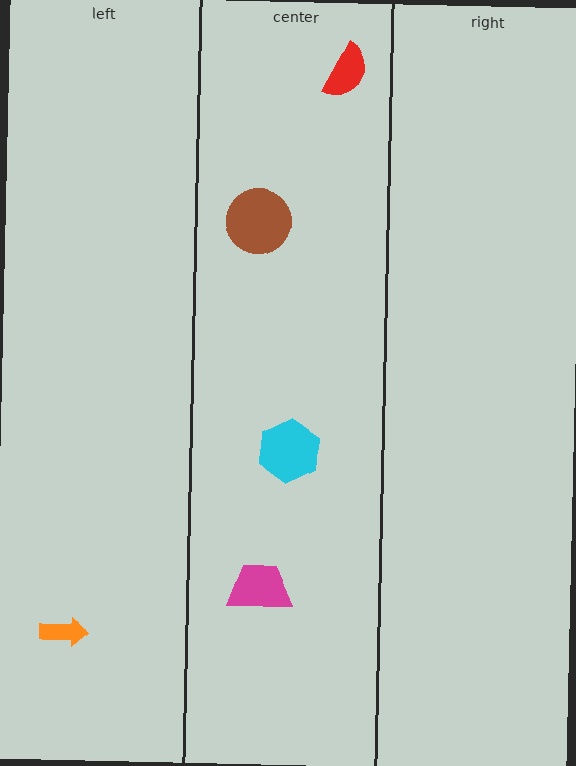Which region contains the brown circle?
The center region.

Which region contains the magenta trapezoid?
The center region.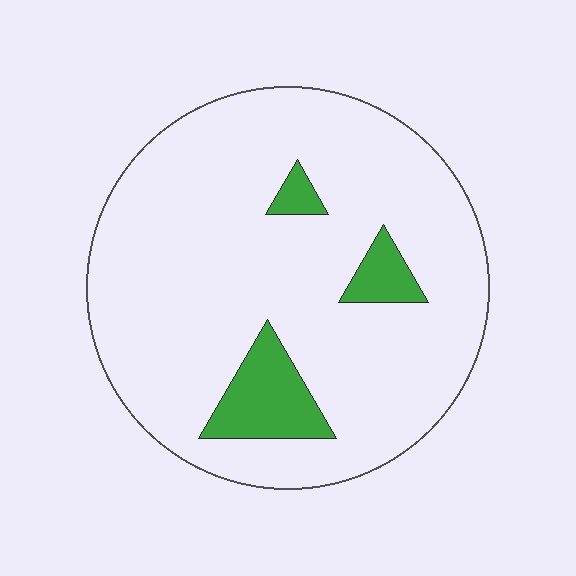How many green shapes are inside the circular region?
3.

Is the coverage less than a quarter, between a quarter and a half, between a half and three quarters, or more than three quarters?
Less than a quarter.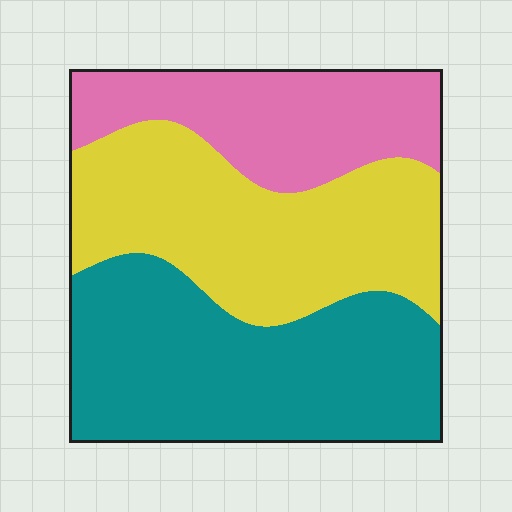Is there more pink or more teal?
Teal.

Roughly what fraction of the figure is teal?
Teal takes up about two fifths (2/5) of the figure.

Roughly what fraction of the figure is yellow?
Yellow covers about 35% of the figure.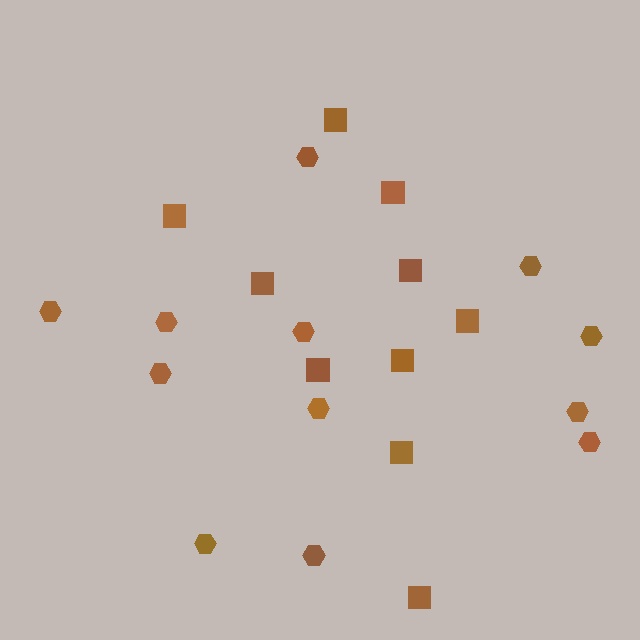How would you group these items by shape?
There are 2 groups: one group of hexagons (12) and one group of squares (10).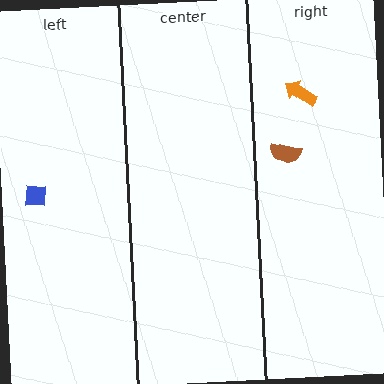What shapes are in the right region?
The orange arrow, the brown semicircle.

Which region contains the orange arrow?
The right region.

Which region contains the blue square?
The left region.